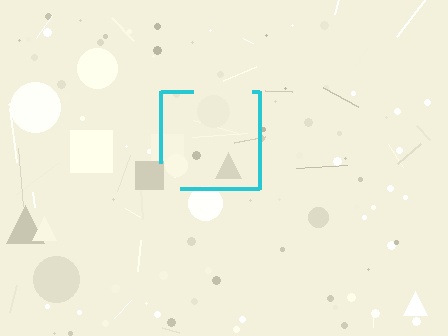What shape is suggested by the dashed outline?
The dashed outline suggests a square.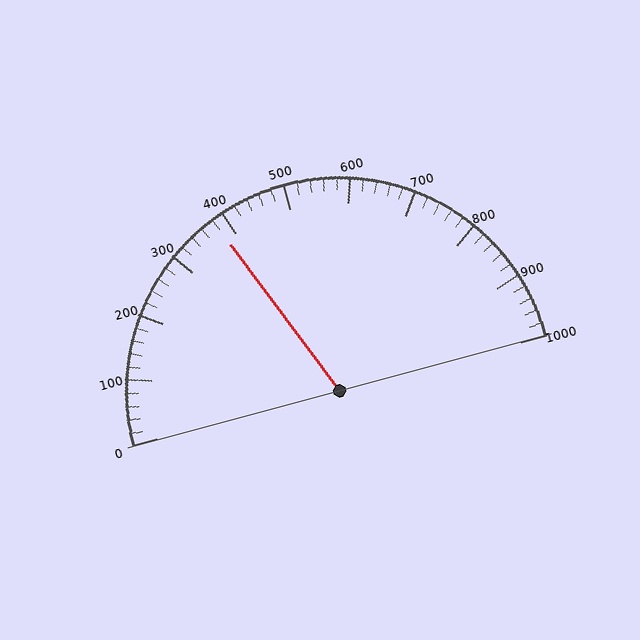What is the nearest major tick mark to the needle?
The nearest major tick mark is 400.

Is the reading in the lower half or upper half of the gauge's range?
The reading is in the lower half of the range (0 to 1000).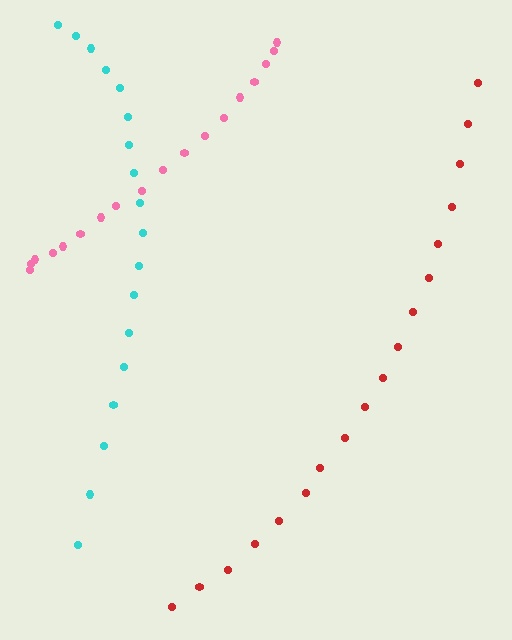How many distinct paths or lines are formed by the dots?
There are 3 distinct paths.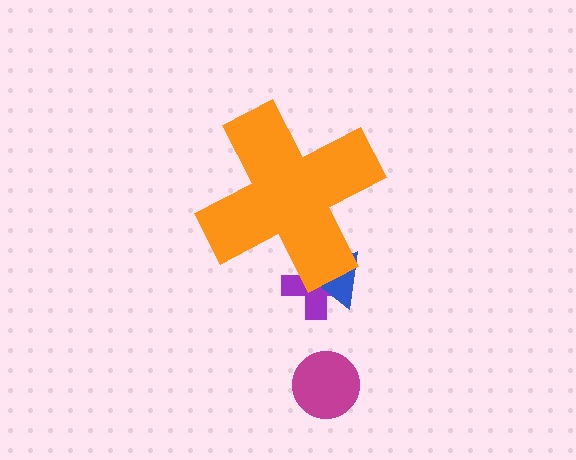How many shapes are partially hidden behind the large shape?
2 shapes are partially hidden.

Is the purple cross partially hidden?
Yes, the purple cross is partially hidden behind the orange cross.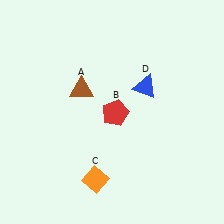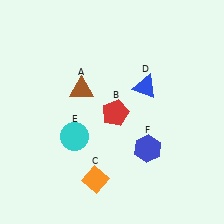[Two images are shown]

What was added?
A cyan circle (E), a blue hexagon (F) were added in Image 2.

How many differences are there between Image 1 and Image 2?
There are 2 differences between the two images.